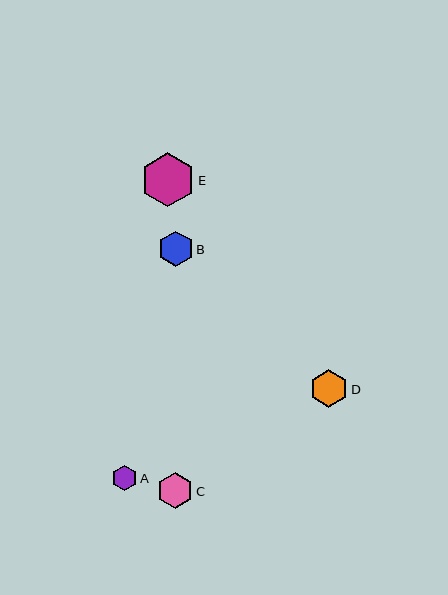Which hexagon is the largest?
Hexagon E is the largest with a size of approximately 54 pixels.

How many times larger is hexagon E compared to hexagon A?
Hexagon E is approximately 2.1 times the size of hexagon A.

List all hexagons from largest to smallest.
From largest to smallest: E, D, C, B, A.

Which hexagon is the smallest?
Hexagon A is the smallest with a size of approximately 26 pixels.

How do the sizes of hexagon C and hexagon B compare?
Hexagon C and hexagon B are approximately the same size.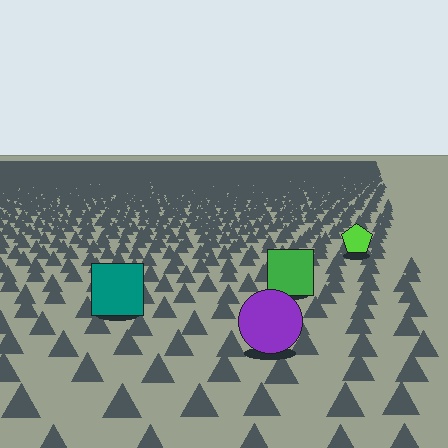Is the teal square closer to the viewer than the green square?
Yes. The teal square is closer — you can tell from the texture gradient: the ground texture is coarser near it.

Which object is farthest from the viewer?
The lime pentagon is farthest from the viewer. It appears smaller and the ground texture around it is denser.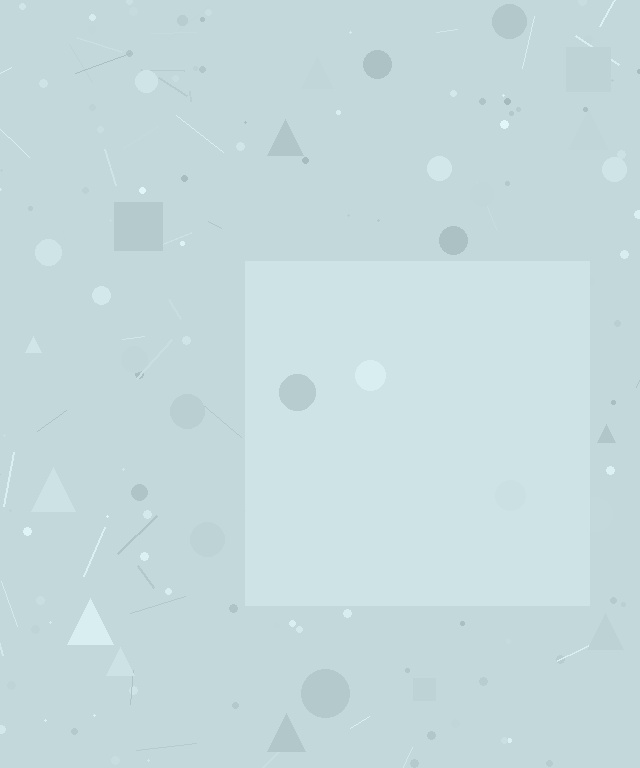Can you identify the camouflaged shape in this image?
The camouflaged shape is a square.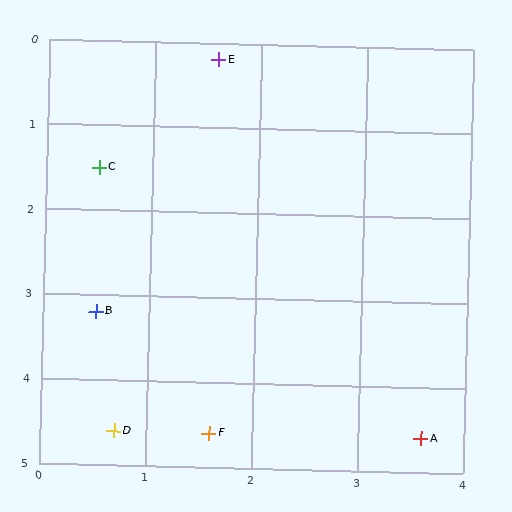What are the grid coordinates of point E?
Point E is at approximately (1.6, 0.2).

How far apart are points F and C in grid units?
Points F and C are about 3.3 grid units apart.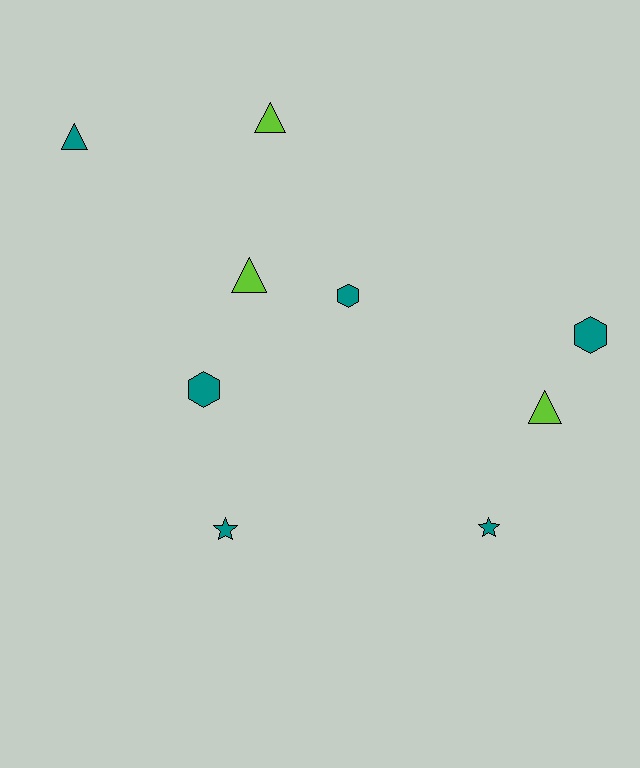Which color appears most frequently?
Teal, with 6 objects.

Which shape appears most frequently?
Triangle, with 4 objects.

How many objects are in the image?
There are 9 objects.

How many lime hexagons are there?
There are no lime hexagons.